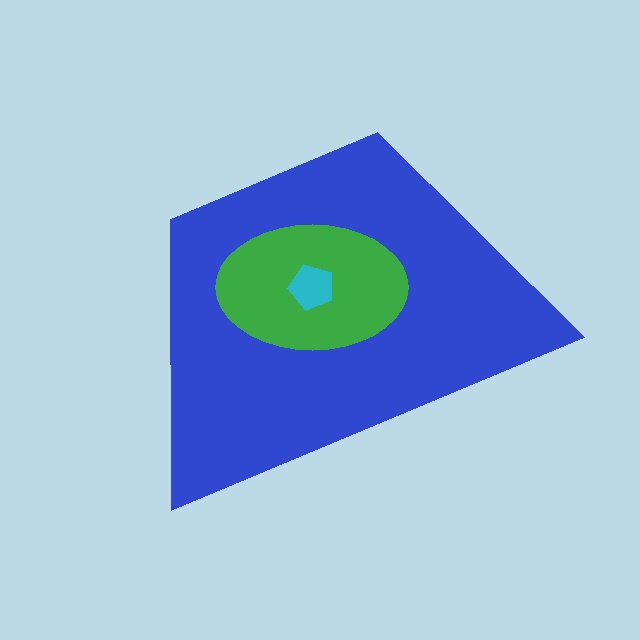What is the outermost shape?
The blue trapezoid.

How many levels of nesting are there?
3.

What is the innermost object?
The cyan pentagon.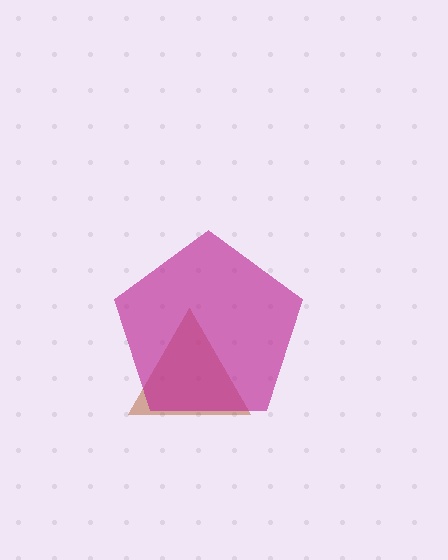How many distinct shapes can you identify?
There are 2 distinct shapes: a brown triangle, a magenta pentagon.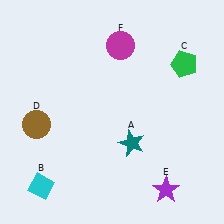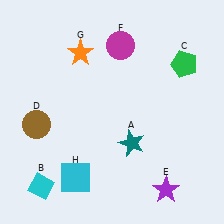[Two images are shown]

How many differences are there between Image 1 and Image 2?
There are 2 differences between the two images.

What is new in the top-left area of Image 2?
An orange star (G) was added in the top-left area of Image 2.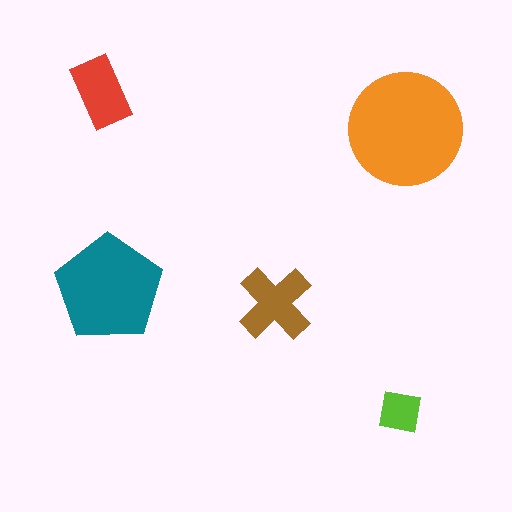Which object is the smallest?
The lime square.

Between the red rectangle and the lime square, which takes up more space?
The red rectangle.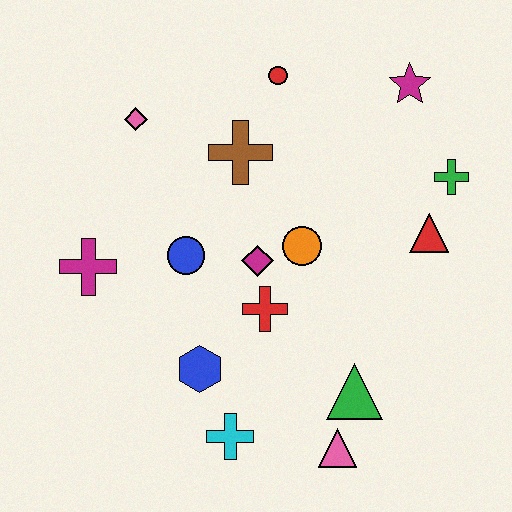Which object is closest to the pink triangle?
The green triangle is closest to the pink triangle.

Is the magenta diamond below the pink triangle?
No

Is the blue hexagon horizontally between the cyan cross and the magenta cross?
Yes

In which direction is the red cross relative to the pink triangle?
The red cross is above the pink triangle.